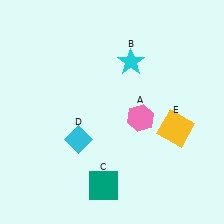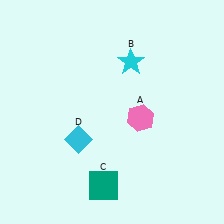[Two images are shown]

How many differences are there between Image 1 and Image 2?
There is 1 difference between the two images.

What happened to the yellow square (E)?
The yellow square (E) was removed in Image 2. It was in the bottom-right area of Image 1.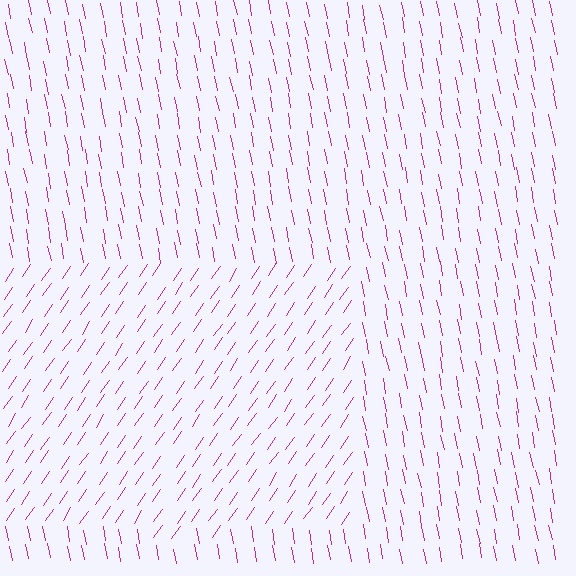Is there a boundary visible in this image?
Yes, there is a texture boundary formed by a change in line orientation.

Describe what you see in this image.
The image is filled with small magenta line segments. A rectangle region in the image has lines oriented differently from the surrounding lines, creating a visible texture boundary.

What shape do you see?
I see a rectangle.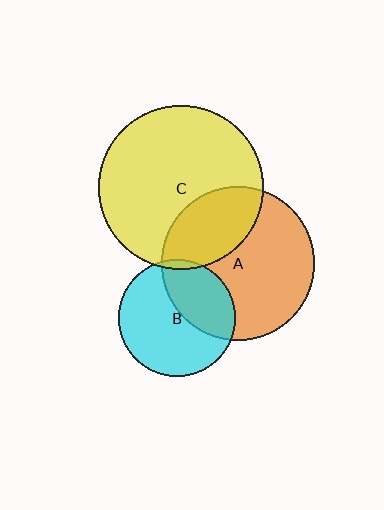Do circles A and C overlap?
Yes.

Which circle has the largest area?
Circle C (yellow).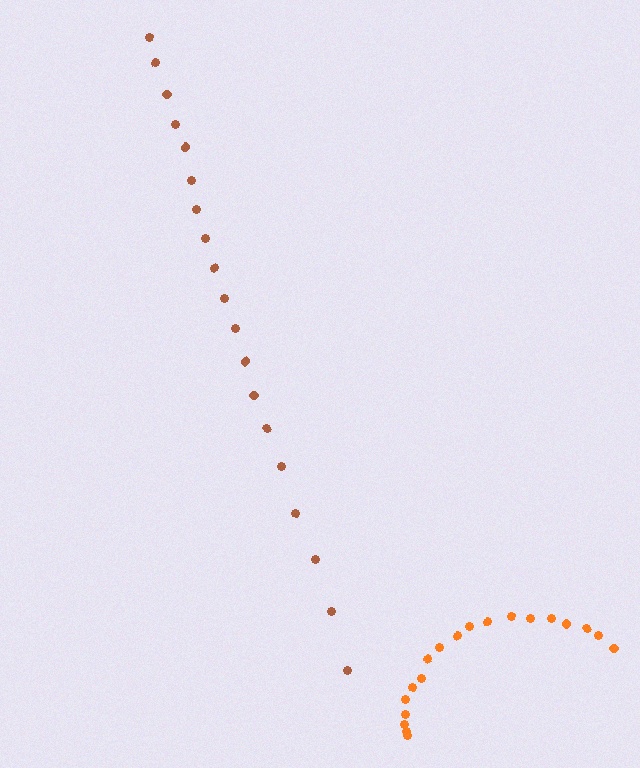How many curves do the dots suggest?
There are 2 distinct paths.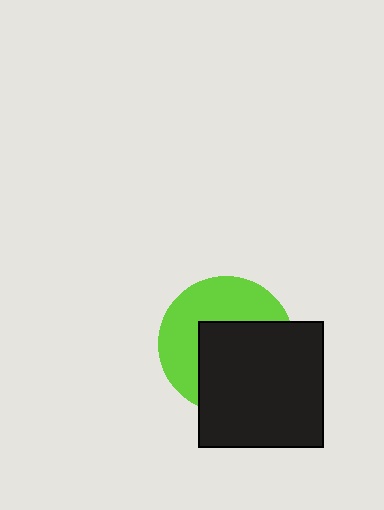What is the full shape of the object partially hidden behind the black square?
The partially hidden object is a lime circle.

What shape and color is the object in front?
The object in front is a black square.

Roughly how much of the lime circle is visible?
About half of it is visible (roughly 47%).